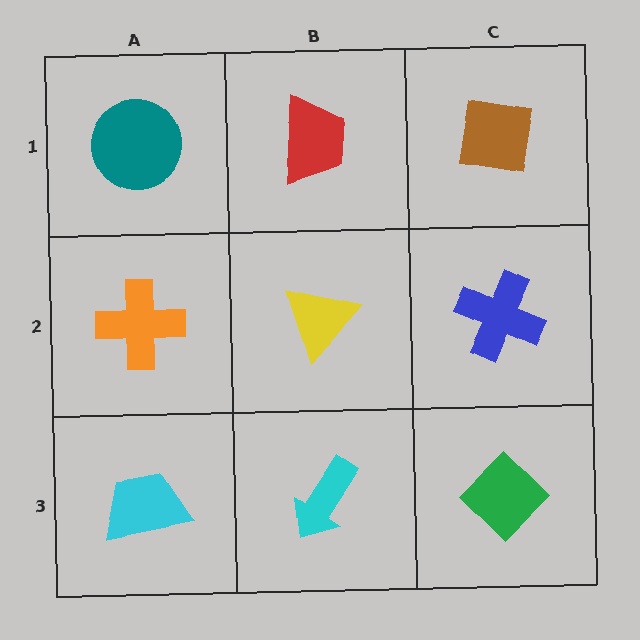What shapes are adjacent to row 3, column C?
A blue cross (row 2, column C), a cyan arrow (row 3, column B).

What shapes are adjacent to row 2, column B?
A red trapezoid (row 1, column B), a cyan arrow (row 3, column B), an orange cross (row 2, column A), a blue cross (row 2, column C).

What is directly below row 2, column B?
A cyan arrow.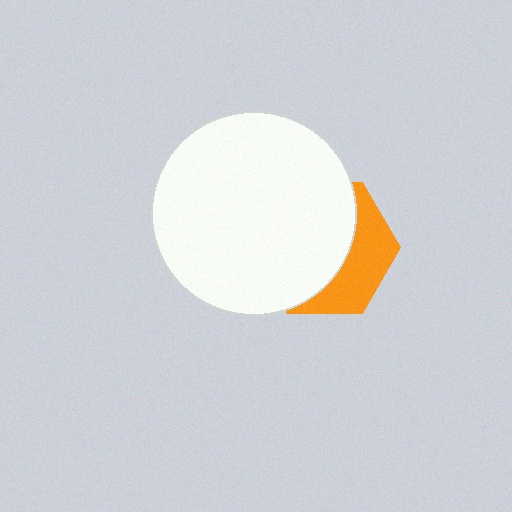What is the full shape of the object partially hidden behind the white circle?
The partially hidden object is an orange hexagon.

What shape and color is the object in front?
The object in front is a white circle.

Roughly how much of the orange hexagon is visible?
A small part of it is visible (roughly 36%).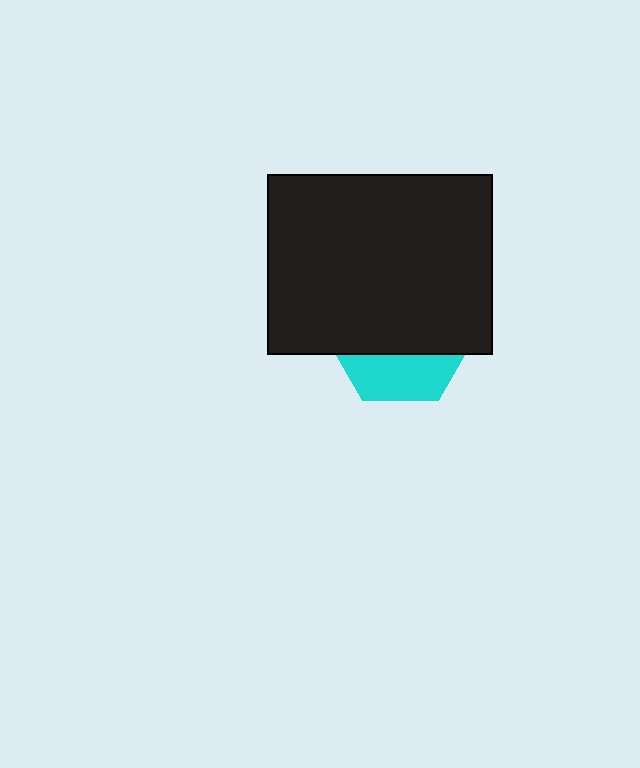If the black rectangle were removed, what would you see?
You would see the complete cyan hexagon.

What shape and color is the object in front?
The object in front is a black rectangle.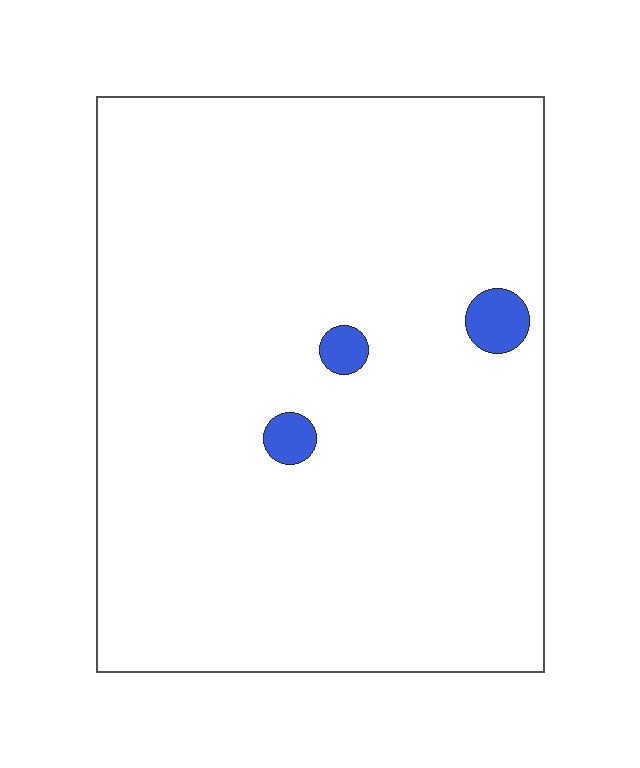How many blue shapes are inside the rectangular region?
3.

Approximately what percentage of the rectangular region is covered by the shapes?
Approximately 5%.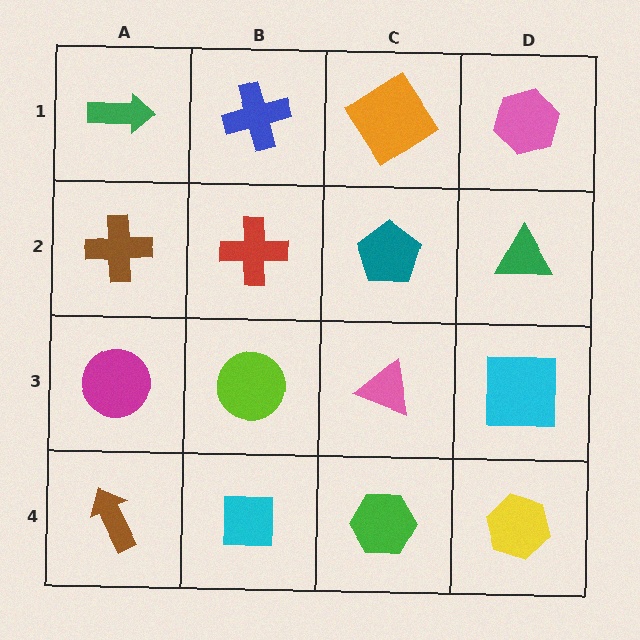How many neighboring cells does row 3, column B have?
4.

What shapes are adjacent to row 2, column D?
A pink hexagon (row 1, column D), a cyan square (row 3, column D), a teal pentagon (row 2, column C).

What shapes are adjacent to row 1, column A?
A brown cross (row 2, column A), a blue cross (row 1, column B).